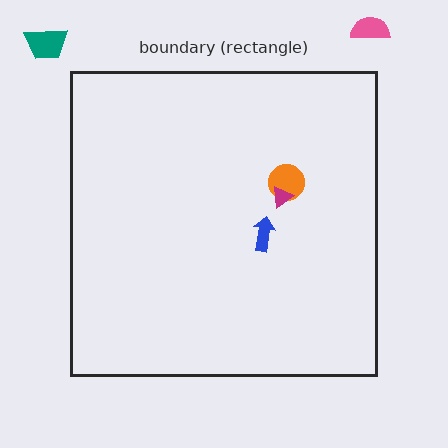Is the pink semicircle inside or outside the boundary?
Outside.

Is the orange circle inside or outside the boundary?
Inside.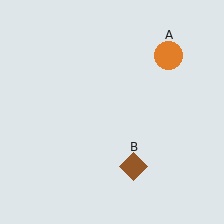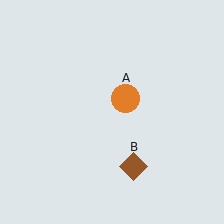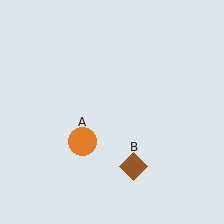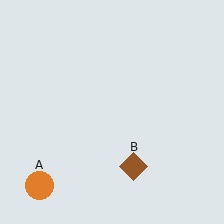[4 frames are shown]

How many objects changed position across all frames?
1 object changed position: orange circle (object A).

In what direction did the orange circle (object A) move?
The orange circle (object A) moved down and to the left.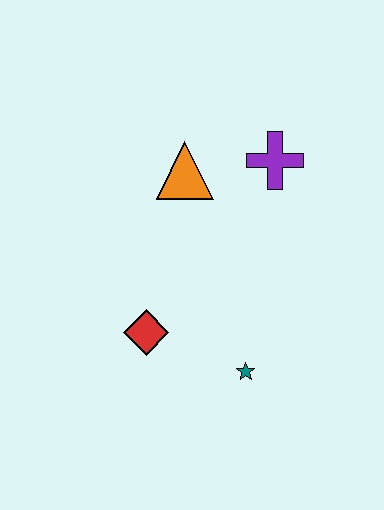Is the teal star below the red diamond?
Yes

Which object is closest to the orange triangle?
The purple cross is closest to the orange triangle.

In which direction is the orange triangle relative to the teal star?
The orange triangle is above the teal star.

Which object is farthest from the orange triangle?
The teal star is farthest from the orange triangle.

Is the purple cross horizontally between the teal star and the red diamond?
No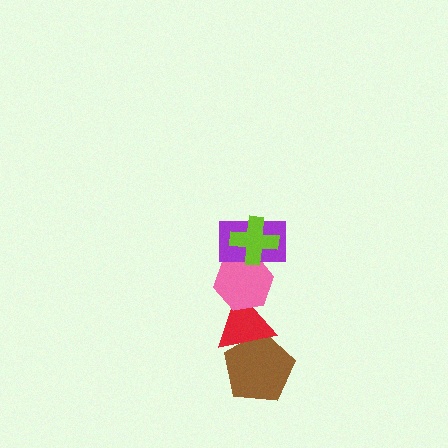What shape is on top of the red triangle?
The pink hexagon is on top of the red triangle.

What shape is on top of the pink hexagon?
The purple rectangle is on top of the pink hexagon.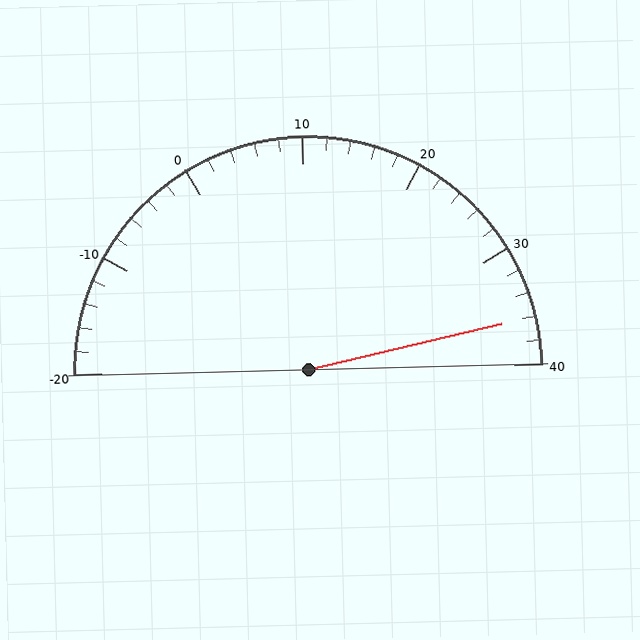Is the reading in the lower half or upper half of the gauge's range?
The reading is in the upper half of the range (-20 to 40).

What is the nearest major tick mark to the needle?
The nearest major tick mark is 40.